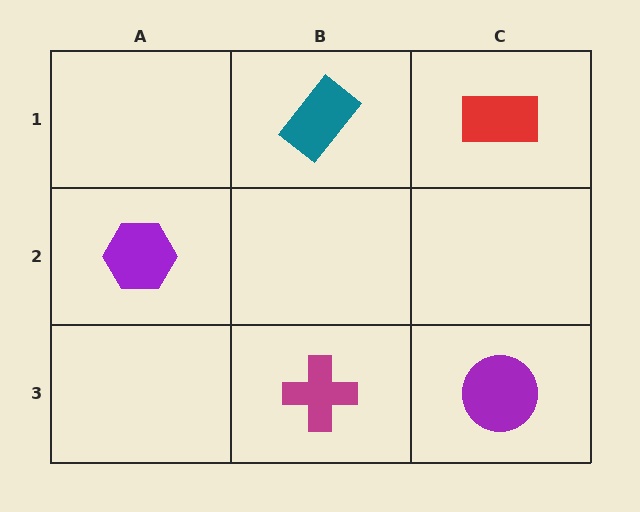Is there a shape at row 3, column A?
No, that cell is empty.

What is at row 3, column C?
A purple circle.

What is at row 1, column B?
A teal rectangle.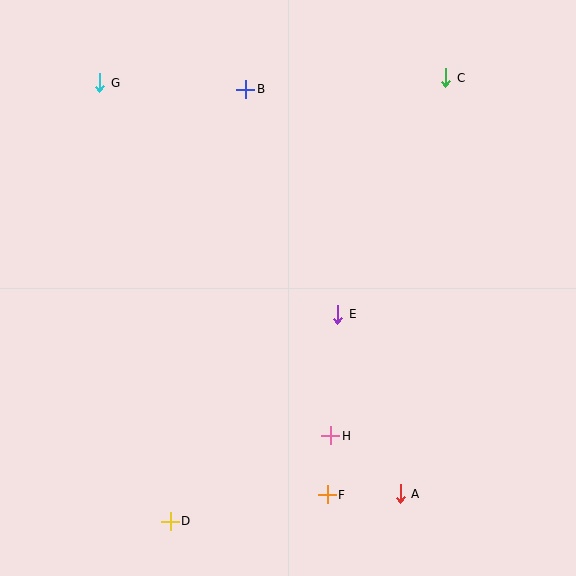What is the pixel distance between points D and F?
The distance between D and F is 159 pixels.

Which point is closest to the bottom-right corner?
Point A is closest to the bottom-right corner.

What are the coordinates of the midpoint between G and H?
The midpoint between G and H is at (215, 259).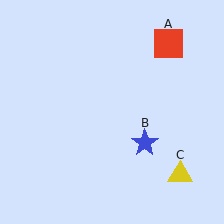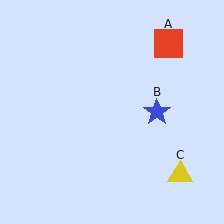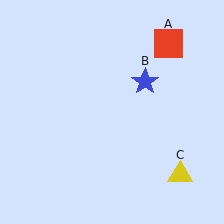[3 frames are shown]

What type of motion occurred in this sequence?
The blue star (object B) rotated counterclockwise around the center of the scene.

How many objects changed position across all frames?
1 object changed position: blue star (object B).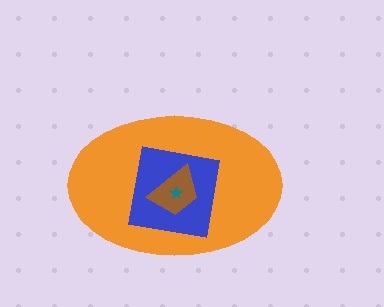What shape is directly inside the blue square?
The brown trapezoid.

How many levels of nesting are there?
4.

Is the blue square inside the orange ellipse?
Yes.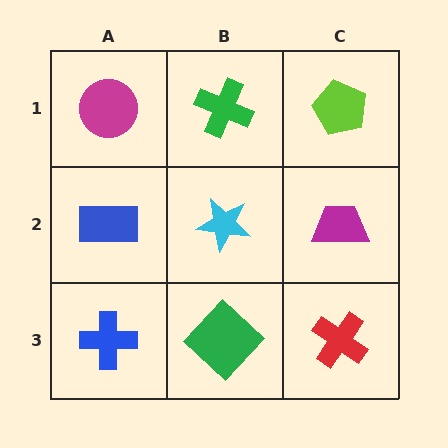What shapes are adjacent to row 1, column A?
A blue rectangle (row 2, column A), a green cross (row 1, column B).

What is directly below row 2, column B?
A green diamond.